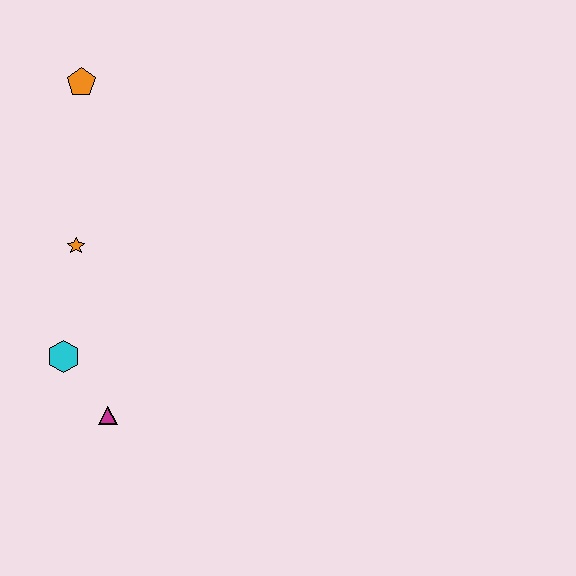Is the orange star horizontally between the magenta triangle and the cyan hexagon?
Yes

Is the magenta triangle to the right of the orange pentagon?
Yes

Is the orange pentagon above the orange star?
Yes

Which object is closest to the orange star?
The cyan hexagon is closest to the orange star.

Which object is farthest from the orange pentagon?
The magenta triangle is farthest from the orange pentagon.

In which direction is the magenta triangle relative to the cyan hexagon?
The magenta triangle is below the cyan hexagon.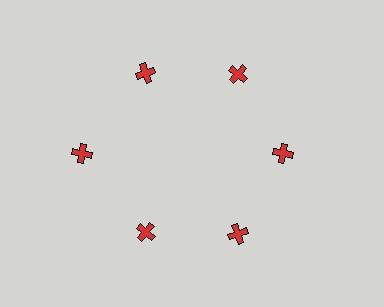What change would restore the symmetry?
The symmetry would be restored by moving it inward, back onto the ring so that all 6 crosses sit at equal angles and equal distance from the center.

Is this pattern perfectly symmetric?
No. The 6 red crosses are arranged in a ring, but one element near the 9 o'clock position is pushed outward from the center, breaking the 6-fold rotational symmetry.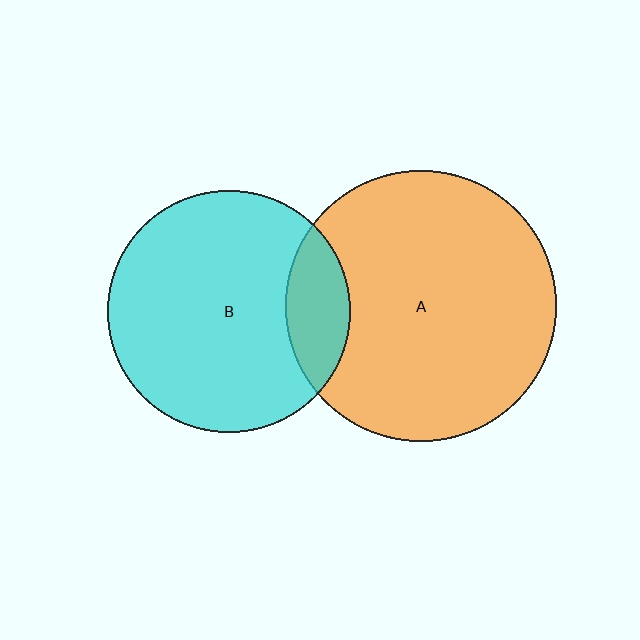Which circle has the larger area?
Circle A (orange).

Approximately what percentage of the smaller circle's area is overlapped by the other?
Approximately 15%.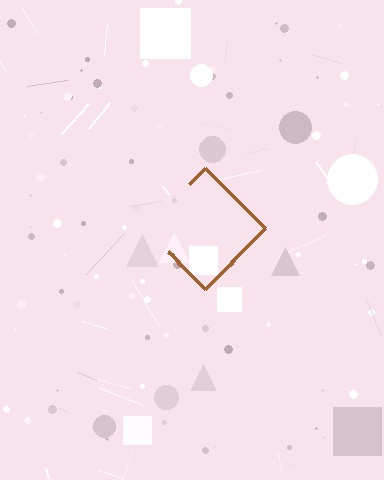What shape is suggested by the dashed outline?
The dashed outline suggests a diamond.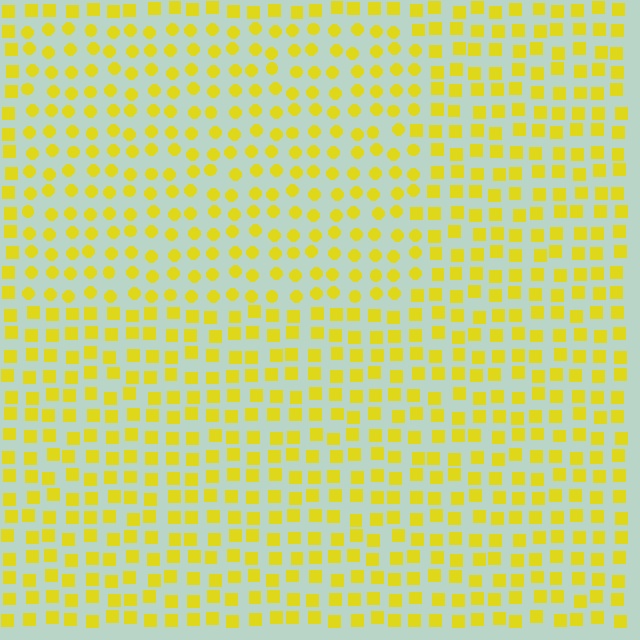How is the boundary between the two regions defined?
The boundary is defined by a change in element shape: circles inside vs. squares outside. All elements share the same color and spacing.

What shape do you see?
I see a rectangle.